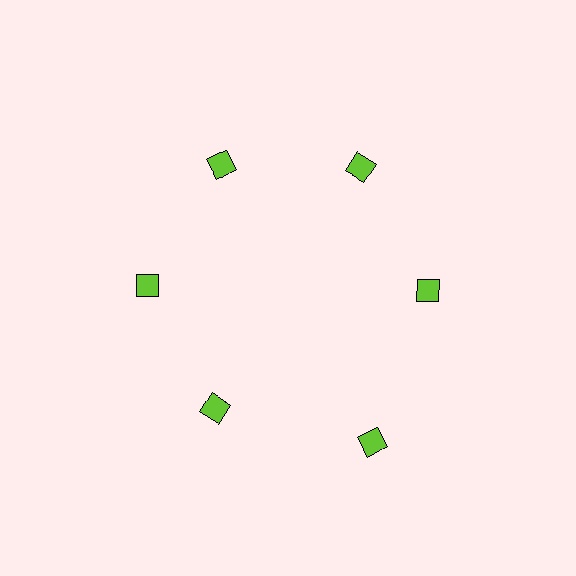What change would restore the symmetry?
The symmetry would be restored by moving it inward, back onto the ring so that all 6 diamonds sit at equal angles and equal distance from the center.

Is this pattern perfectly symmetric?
No. The 6 lime diamonds are arranged in a ring, but one element near the 5 o'clock position is pushed outward from the center, breaking the 6-fold rotational symmetry.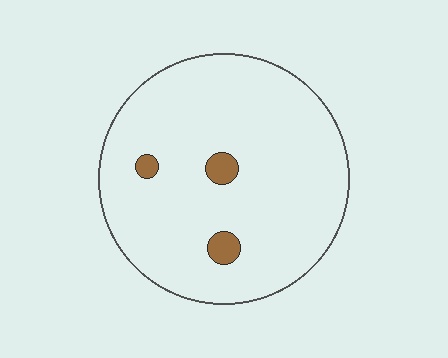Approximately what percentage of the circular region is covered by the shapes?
Approximately 5%.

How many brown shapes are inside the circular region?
3.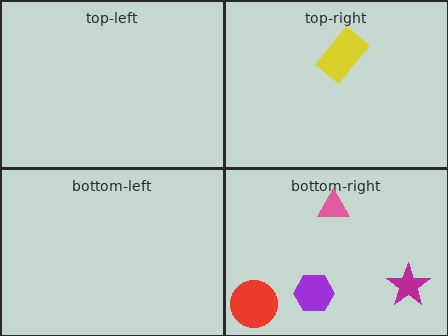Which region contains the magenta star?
The bottom-right region.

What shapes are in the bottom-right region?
The pink triangle, the purple hexagon, the magenta star, the red circle.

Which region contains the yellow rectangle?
The top-right region.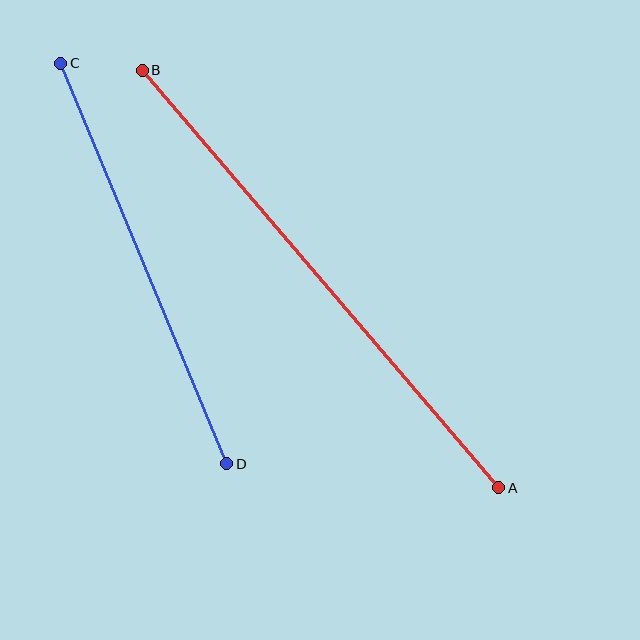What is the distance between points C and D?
The distance is approximately 434 pixels.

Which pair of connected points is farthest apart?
Points A and B are farthest apart.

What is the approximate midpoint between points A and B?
The midpoint is at approximately (321, 279) pixels.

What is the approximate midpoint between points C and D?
The midpoint is at approximately (144, 263) pixels.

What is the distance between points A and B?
The distance is approximately 549 pixels.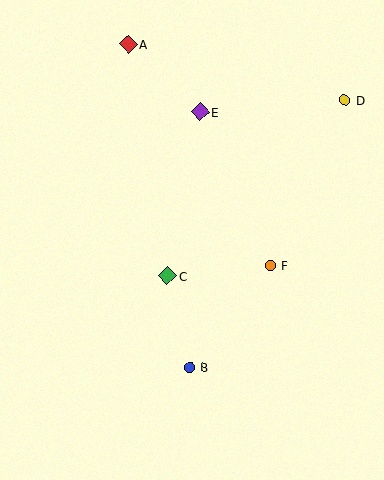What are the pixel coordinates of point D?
Point D is at (345, 100).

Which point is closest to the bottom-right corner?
Point B is closest to the bottom-right corner.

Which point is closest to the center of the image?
Point C at (167, 276) is closest to the center.